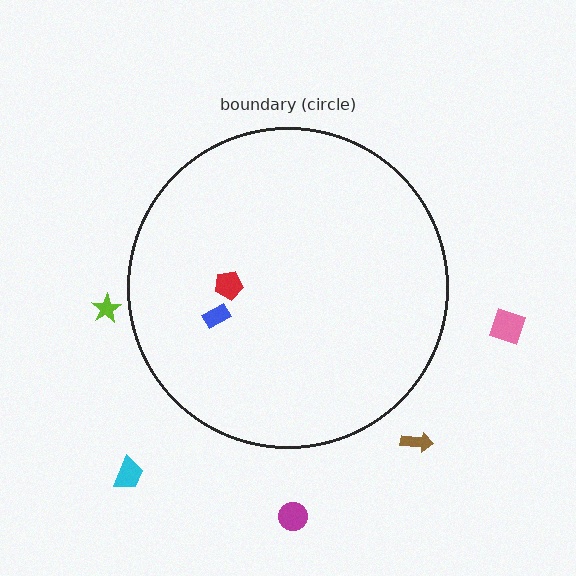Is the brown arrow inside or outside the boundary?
Outside.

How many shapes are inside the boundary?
2 inside, 5 outside.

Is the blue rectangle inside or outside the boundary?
Inside.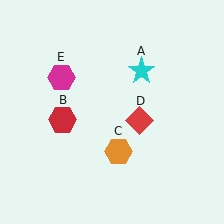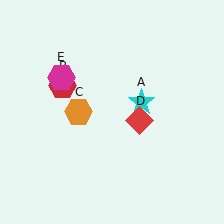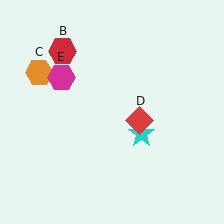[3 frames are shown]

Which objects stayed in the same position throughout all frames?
Red diamond (object D) and magenta hexagon (object E) remained stationary.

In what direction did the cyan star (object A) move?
The cyan star (object A) moved down.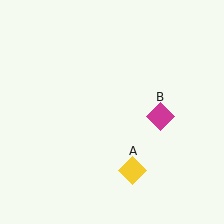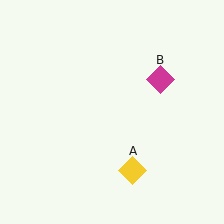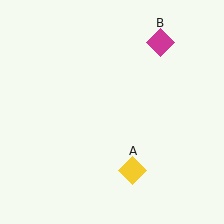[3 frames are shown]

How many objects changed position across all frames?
1 object changed position: magenta diamond (object B).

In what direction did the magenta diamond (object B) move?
The magenta diamond (object B) moved up.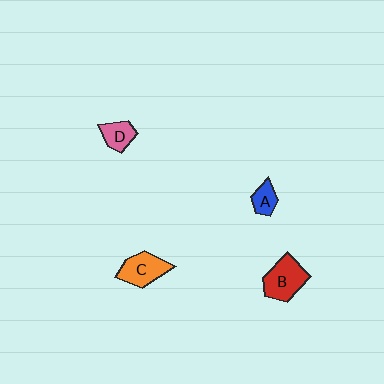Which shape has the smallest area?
Shape A (blue).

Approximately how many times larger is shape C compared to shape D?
Approximately 1.6 times.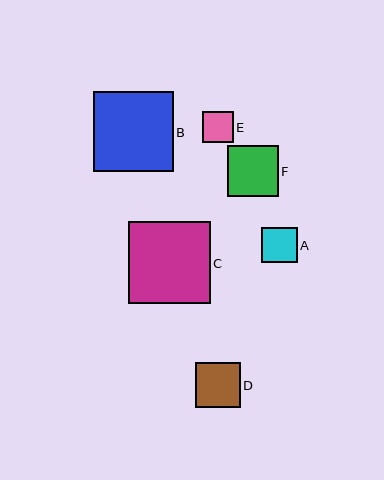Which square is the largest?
Square C is the largest with a size of approximately 82 pixels.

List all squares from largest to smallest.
From largest to smallest: C, B, F, D, A, E.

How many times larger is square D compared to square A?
Square D is approximately 1.3 times the size of square A.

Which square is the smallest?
Square E is the smallest with a size of approximately 31 pixels.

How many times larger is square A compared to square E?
Square A is approximately 1.1 times the size of square E.